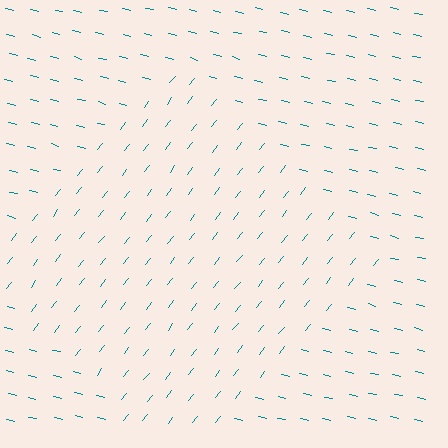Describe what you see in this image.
The image is filled with small teal line segments. A diamond region in the image has lines oriented differently from the surrounding lines, creating a visible texture boundary.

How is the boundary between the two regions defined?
The boundary is defined purely by a change in line orientation (approximately 66 degrees difference). All lines are the same color and thickness.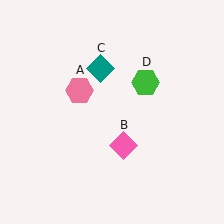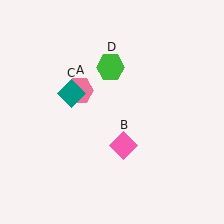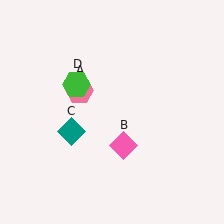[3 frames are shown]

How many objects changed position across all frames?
2 objects changed position: teal diamond (object C), green hexagon (object D).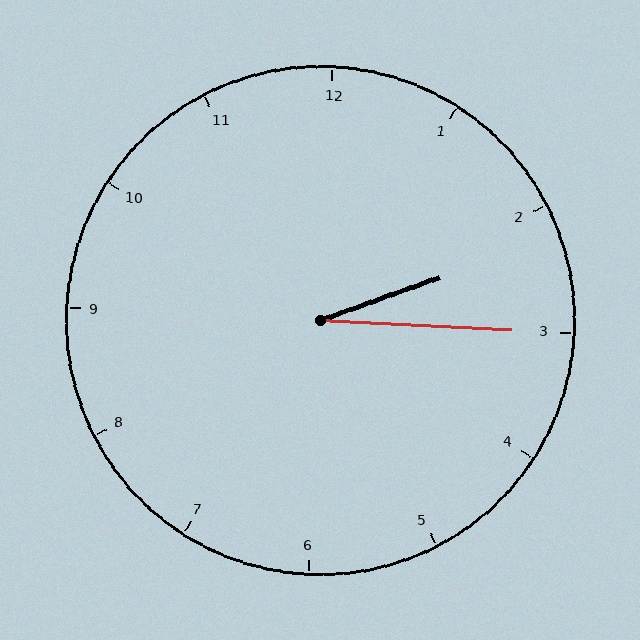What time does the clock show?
2:15.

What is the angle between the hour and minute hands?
Approximately 22 degrees.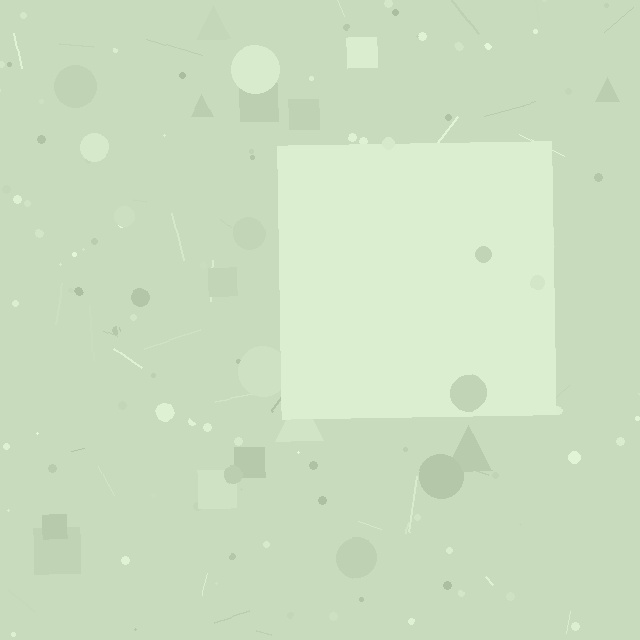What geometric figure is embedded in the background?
A square is embedded in the background.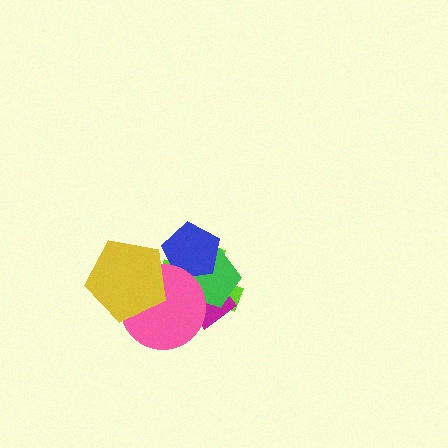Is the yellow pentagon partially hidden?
No, no other shape covers it.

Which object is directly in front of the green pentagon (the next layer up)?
The blue pentagon is directly in front of the green pentagon.